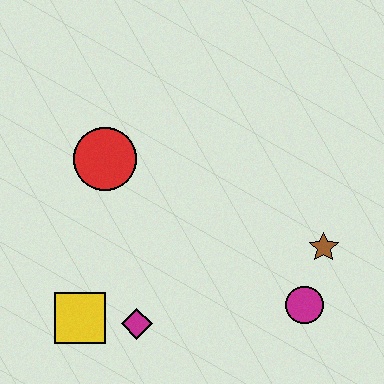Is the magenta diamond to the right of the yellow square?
Yes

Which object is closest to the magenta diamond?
The yellow square is closest to the magenta diamond.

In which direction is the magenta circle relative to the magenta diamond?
The magenta circle is to the right of the magenta diamond.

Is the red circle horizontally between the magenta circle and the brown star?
No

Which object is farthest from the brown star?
The yellow square is farthest from the brown star.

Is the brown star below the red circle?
Yes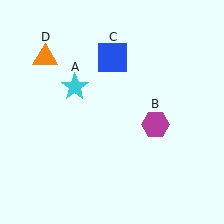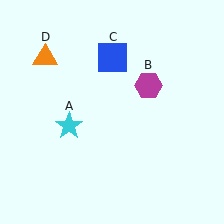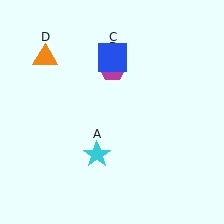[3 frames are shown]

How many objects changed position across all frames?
2 objects changed position: cyan star (object A), magenta hexagon (object B).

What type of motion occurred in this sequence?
The cyan star (object A), magenta hexagon (object B) rotated counterclockwise around the center of the scene.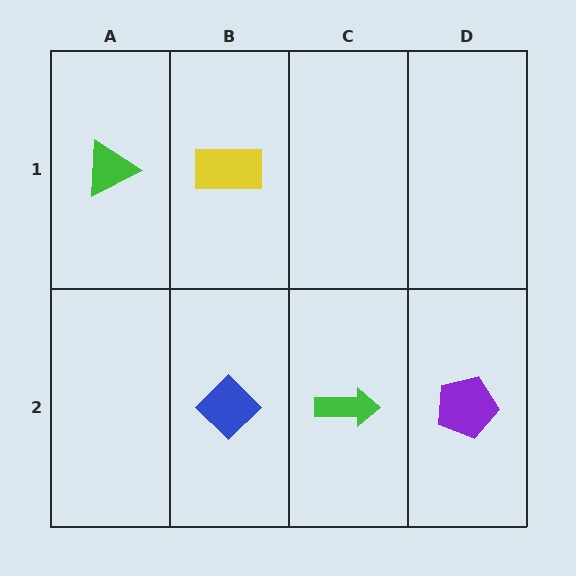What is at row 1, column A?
A green triangle.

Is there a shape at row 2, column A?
No, that cell is empty.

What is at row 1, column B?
A yellow rectangle.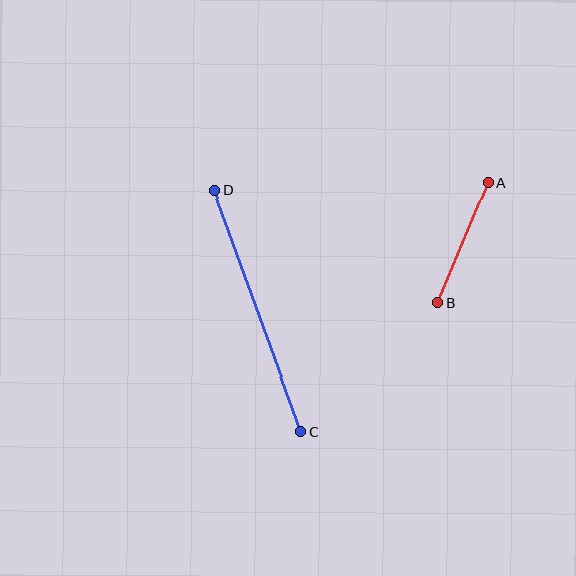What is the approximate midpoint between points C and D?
The midpoint is at approximately (258, 311) pixels.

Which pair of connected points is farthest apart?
Points C and D are farthest apart.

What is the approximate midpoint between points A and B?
The midpoint is at approximately (463, 243) pixels.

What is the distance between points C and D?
The distance is approximately 257 pixels.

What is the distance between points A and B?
The distance is approximately 130 pixels.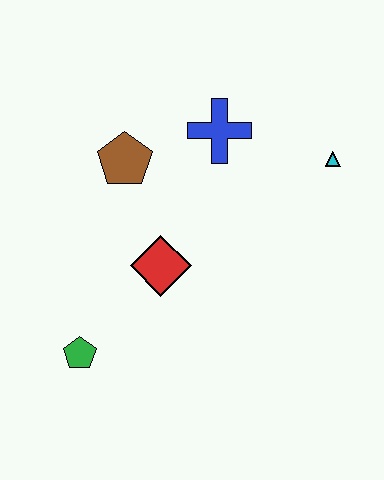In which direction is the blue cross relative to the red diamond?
The blue cross is above the red diamond.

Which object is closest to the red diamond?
The brown pentagon is closest to the red diamond.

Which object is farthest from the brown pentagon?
The cyan triangle is farthest from the brown pentagon.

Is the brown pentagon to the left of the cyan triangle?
Yes